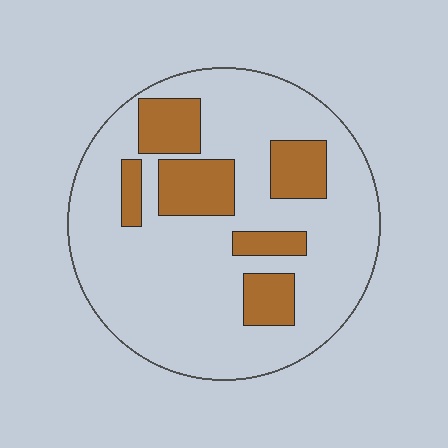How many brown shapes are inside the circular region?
6.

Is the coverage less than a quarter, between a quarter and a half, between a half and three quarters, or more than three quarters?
Less than a quarter.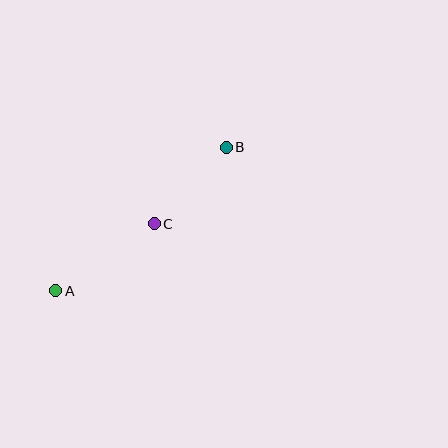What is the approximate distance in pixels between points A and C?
The distance between A and C is approximately 119 pixels.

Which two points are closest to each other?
Points B and C are closest to each other.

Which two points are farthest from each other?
Points A and B are farthest from each other.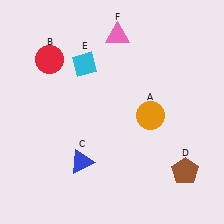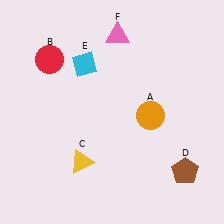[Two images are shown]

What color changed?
The triangle (C) changed from blue in Image 1 to yellow in Image 2.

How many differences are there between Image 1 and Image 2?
There is 1 difference between the two images.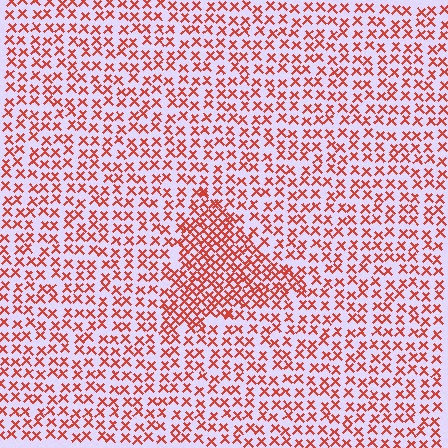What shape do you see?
I see a triangle.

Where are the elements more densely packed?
The elements are more densely packed inside the triangle boundary.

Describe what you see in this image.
The image contains small red elements arranged at two different densities. A triangle-shaped region is visible where the elements are more densely packed than the surrounding area.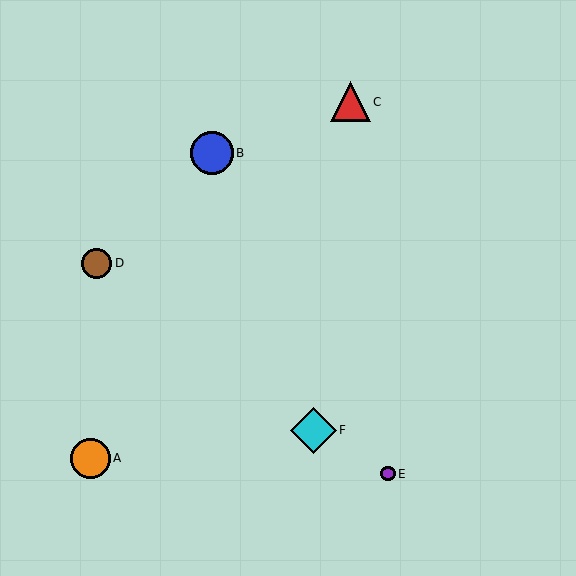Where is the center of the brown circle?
The center of the brown circle is at (97, 263).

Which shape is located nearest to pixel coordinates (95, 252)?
The brown circle (labeled D) at (97, 263) is nearest to that location.